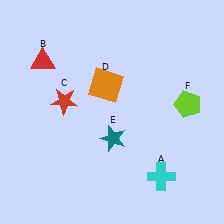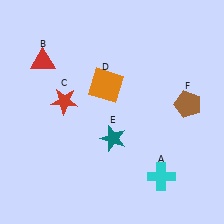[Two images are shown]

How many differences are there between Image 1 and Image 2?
There is 1 difference between the two images.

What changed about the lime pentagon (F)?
In Image 1, F is lime. In Image 2, it changed to brown.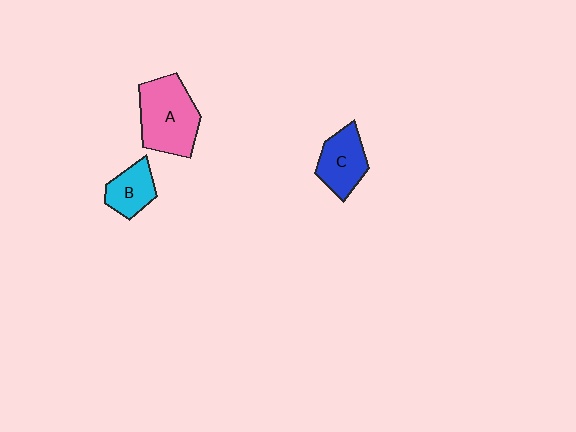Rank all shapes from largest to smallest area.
From largest to smallest: A (pink), C (blue), B (cyan).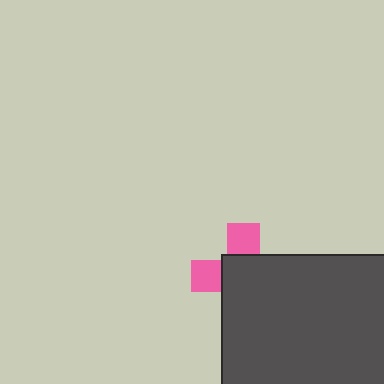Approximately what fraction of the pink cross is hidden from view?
Roughly 67% of the pink cross is hidden behind the dark gray square.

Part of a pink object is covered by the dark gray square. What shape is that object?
It is a cross.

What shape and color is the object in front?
The object in front is a dark gray square.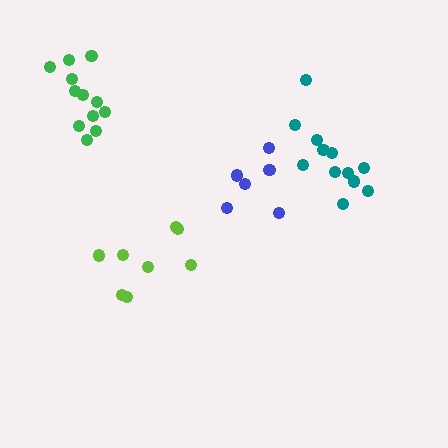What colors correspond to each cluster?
The clusters are colored: blue, lime, green, teal.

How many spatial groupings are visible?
There are 4 spatial groupings.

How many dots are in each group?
Group 1: 6 dots, Group 2: 8 dots, Group 3: 12 dots, Group 4: 12 dots (38 total).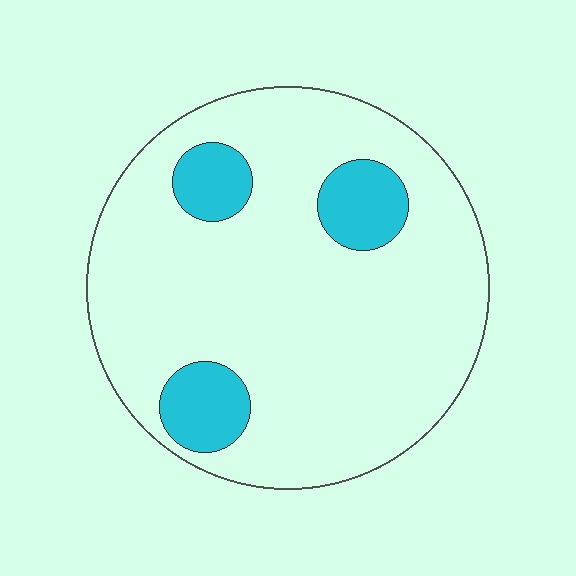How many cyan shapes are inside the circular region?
3.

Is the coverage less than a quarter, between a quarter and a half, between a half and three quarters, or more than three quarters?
Less than a quarter.